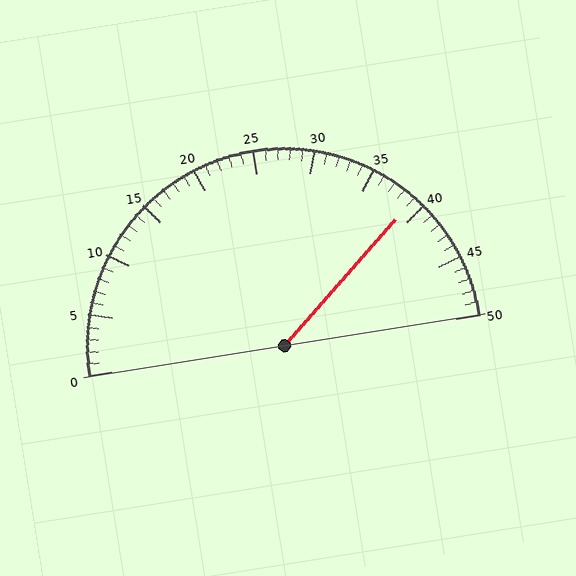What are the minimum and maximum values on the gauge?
The gauge ranges from 0 to 50.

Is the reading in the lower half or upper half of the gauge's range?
The reading is in the upper half of the range (0 to 50).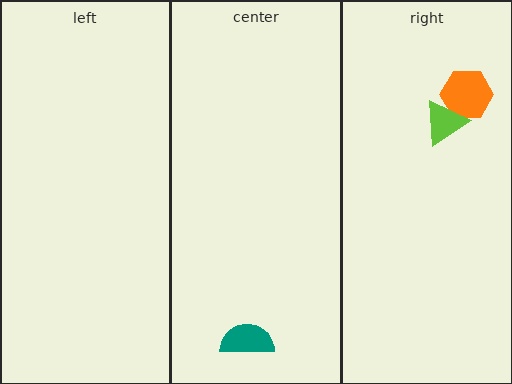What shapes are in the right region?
The orange hexagon, the lime triangle.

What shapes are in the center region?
The teal semicircle.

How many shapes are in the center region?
1.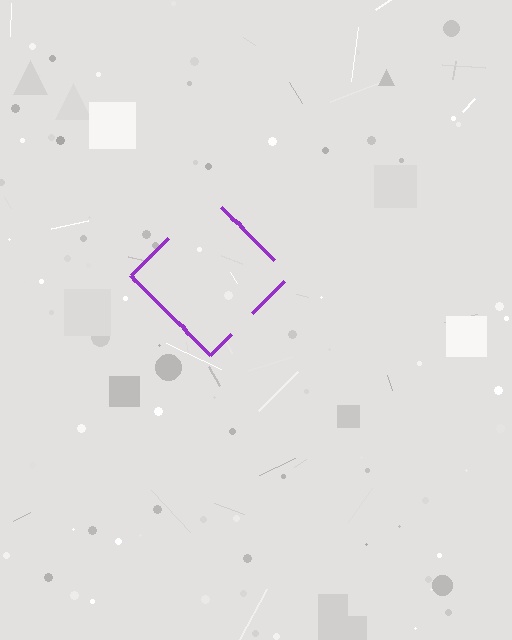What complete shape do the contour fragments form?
The contour fragments form a diamond.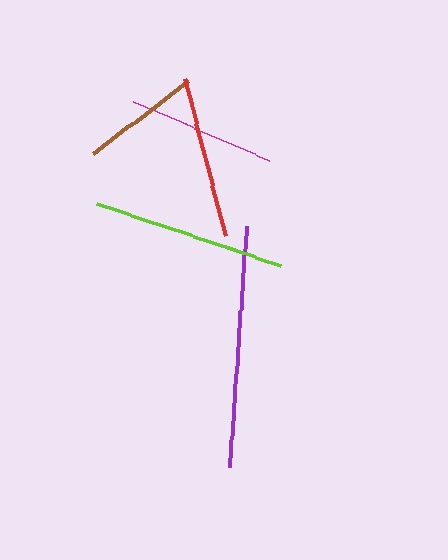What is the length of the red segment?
The red segment is approximately 162 pixels long.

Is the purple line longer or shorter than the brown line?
The purple line is longer than the brown line.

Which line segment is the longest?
The purple line is the longest at approximately 241 pixels.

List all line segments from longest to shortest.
From longest to shortest: purple, lime, red, magenta, brown.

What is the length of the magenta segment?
The magenta segment is approximately 148 pixels long.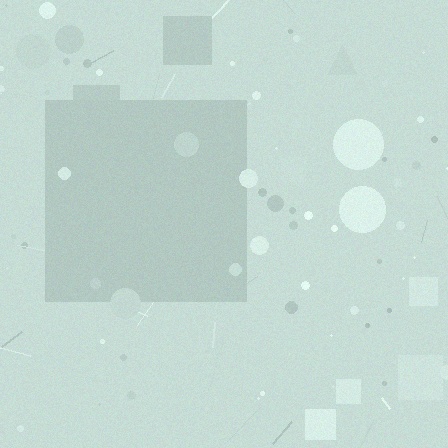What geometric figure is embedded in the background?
A square is embedded in the background.